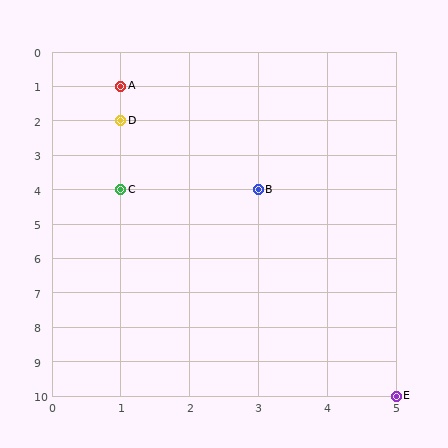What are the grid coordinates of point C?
Point C is at grid coordinates (1, 4).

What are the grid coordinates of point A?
Point A is at grid coordinates (1, 1).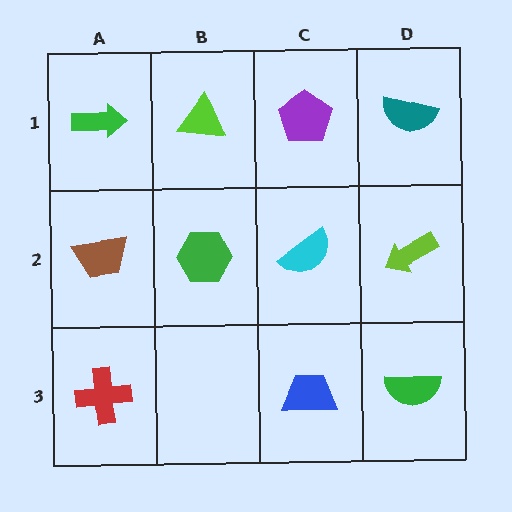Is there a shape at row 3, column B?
No, that cell is empty.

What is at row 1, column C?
A purple pentagon.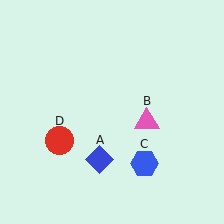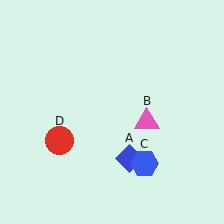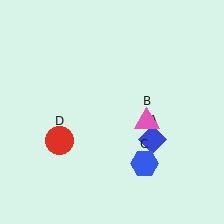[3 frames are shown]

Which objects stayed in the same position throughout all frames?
Pink triangle (object B) and blue hexagon (object C) and red circle (object D) remained stationary.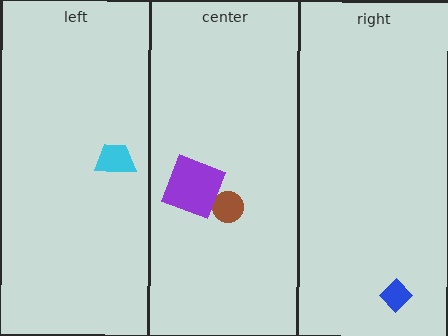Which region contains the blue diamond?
The right region.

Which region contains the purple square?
The center region.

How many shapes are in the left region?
1.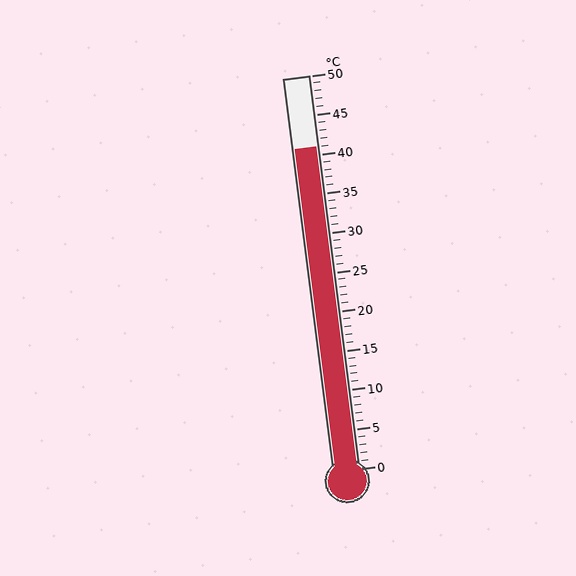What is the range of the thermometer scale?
The thermometer scale ranges from 0°C to 50°C.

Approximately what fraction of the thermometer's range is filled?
The thermometer is filled to approximately 80% of its range.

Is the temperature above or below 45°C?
The temperature is below 45°C.